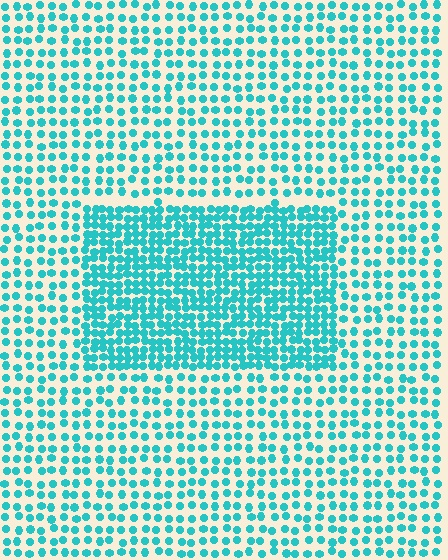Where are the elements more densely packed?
The elements are more densely packed inside the rectangle boundary.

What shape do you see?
I see a rectangle.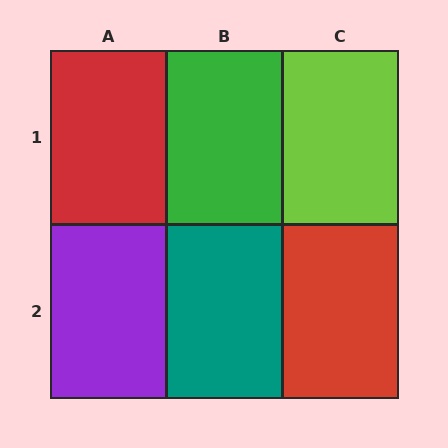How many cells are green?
1 cell is green.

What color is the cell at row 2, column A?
Purple.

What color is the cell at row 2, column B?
Teal.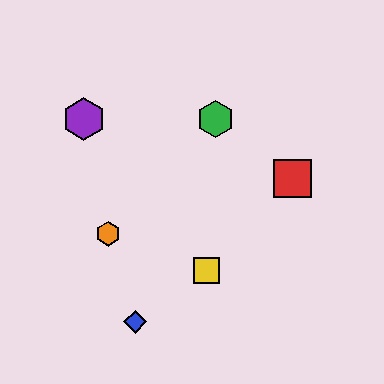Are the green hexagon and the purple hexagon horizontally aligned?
Yes, both are at y≈119.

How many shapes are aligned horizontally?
2 shapes (the green hexagon, the purple hexagon) are aligned horizontally.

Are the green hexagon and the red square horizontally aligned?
No, the green hexagon is at y≈119 and the red square is at y≈179.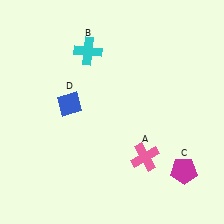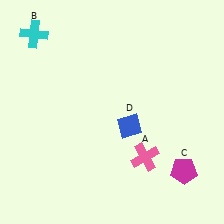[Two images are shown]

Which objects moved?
The objects that moved are: the cyan cross (B), the blue diamond (D).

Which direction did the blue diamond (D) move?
The blue diamond (D) moved right.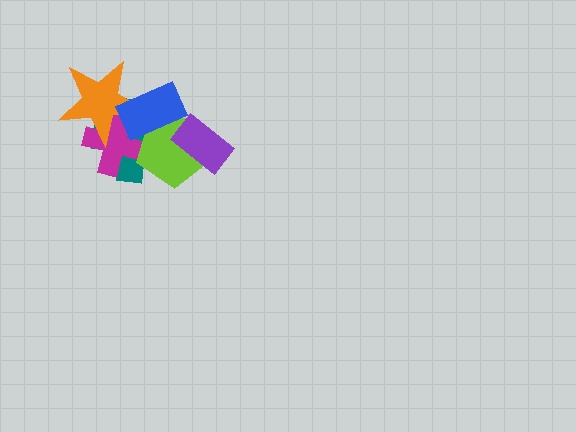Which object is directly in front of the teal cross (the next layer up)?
The magenta cross is directly in front of the teal cross.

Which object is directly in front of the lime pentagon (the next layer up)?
The blue rectangle is directly in front of the lime pentagon.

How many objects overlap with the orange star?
3 objects overlap with the orange star.